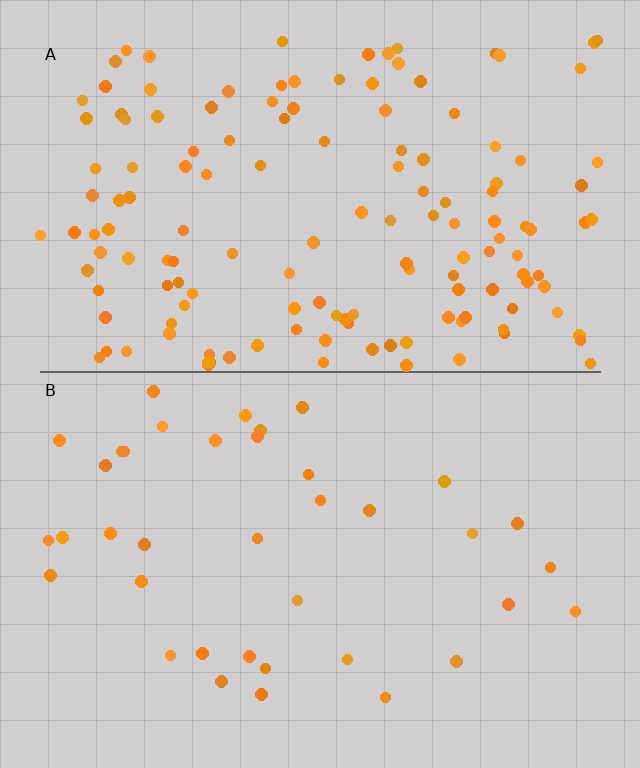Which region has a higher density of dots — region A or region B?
A (the top).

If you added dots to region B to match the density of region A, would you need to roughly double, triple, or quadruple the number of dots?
Approximately quadruple.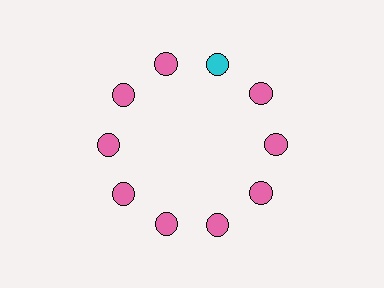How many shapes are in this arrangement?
There are 10 shapes arranged in a ring pattern.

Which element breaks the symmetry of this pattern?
The cyan circle at roughly the 1 o'clock position breaks the symmetry. All other shapes are pink circles.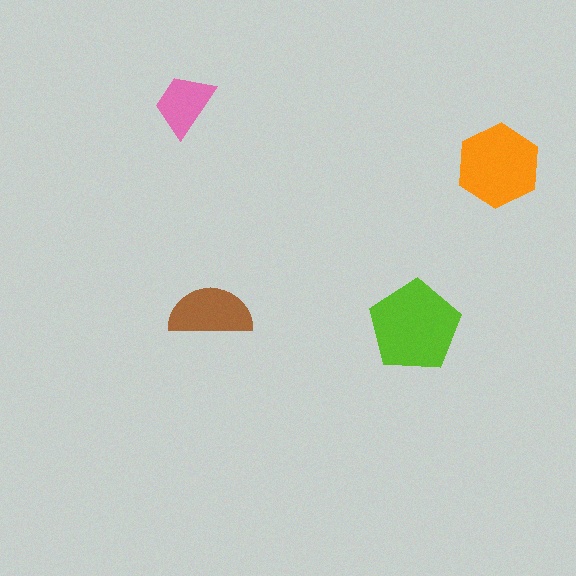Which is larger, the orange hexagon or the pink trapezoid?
The orange hexagon.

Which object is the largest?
The lime pentagon.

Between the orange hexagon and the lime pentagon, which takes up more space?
The lime pentagon.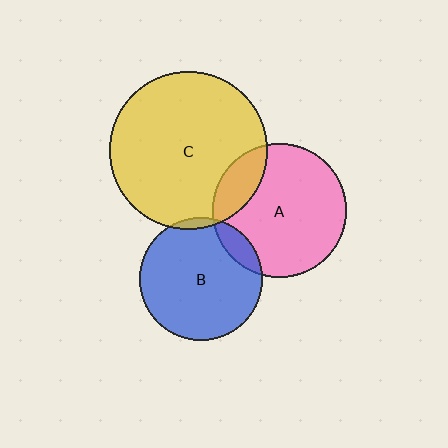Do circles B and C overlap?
Yes.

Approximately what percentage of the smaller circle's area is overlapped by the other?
Approximately 5%.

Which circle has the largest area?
Circle C (yellow).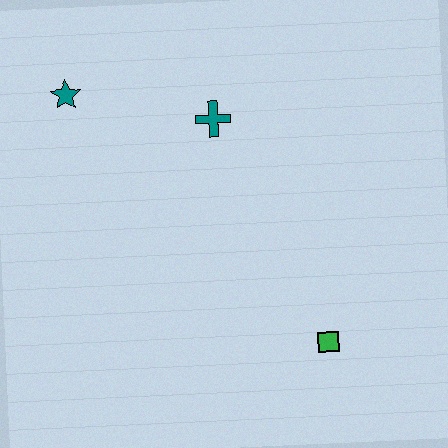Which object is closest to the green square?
The teal cross is closest to the green square.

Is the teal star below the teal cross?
No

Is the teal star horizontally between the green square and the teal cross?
No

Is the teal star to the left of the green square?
Yes